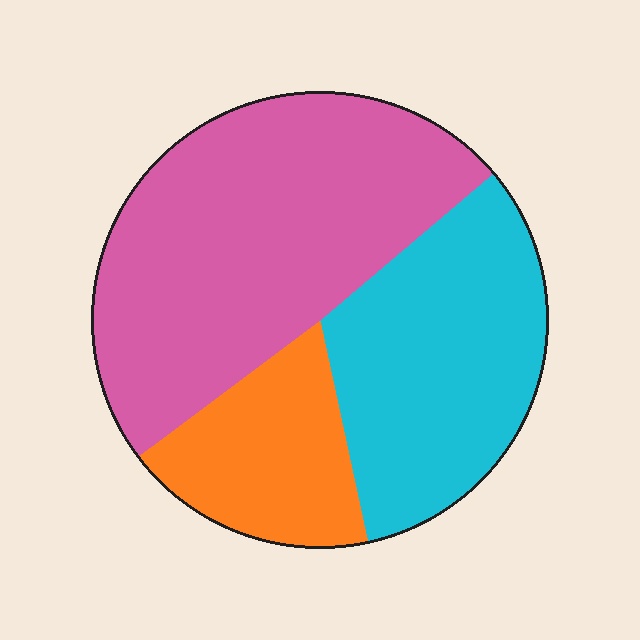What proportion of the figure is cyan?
Cyan covers roughly 35% of the figure.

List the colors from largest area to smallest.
From largest to smallest: pink, cyan, orange.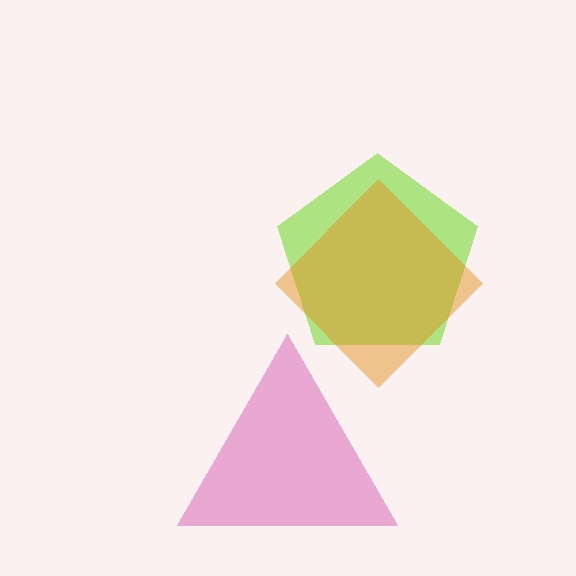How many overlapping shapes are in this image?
There are 3 overlapping shapes in the image.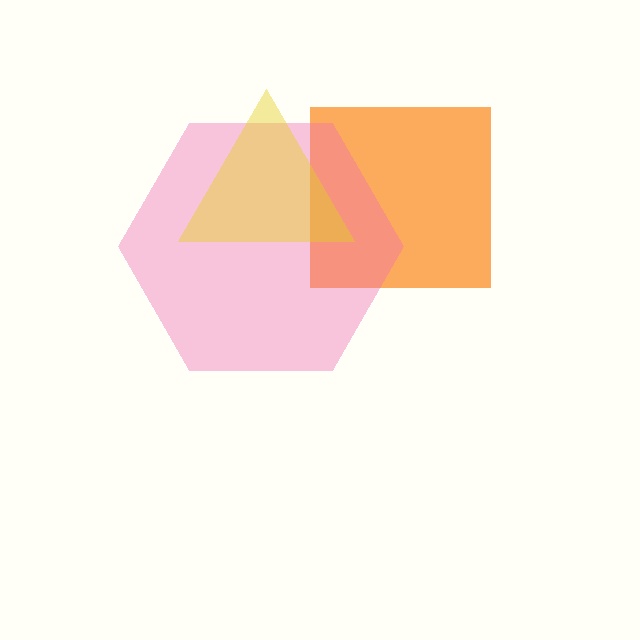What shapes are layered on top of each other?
The layered shapes are: an orange square, a pink hexagon, a yellow triangle.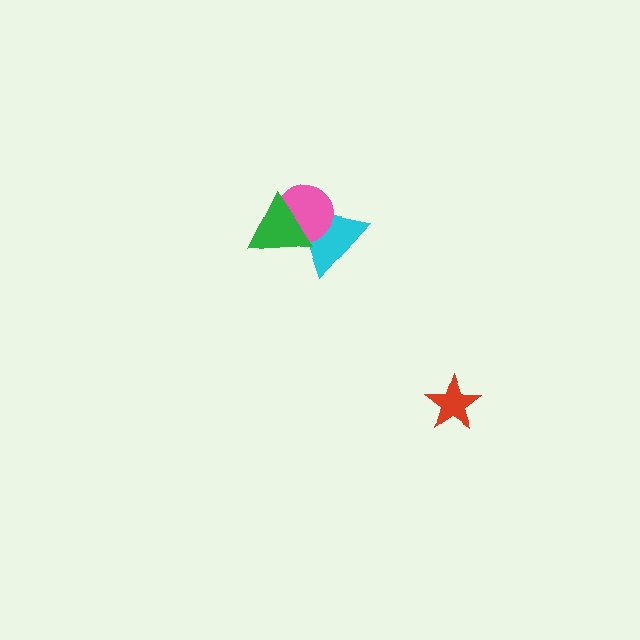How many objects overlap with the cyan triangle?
2 objects overlap with the cyan triangle.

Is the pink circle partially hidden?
Yes, it is partially covered by another shape.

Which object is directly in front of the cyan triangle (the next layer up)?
The pink circle is directly in front of the cyan triangle.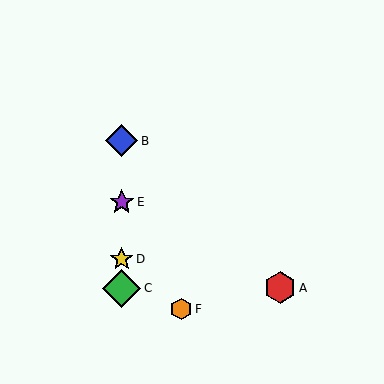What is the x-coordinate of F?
Object F is at x≈181.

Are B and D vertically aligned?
Yes, both are at x≈122.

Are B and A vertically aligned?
No, B is at x≈122 and A is at x≈280.